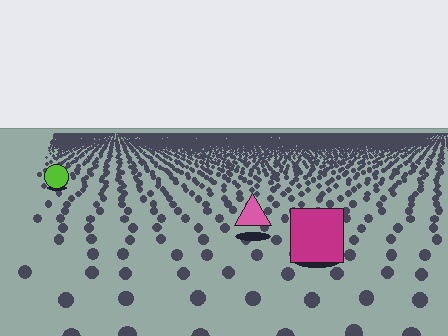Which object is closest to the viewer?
The magenta square is closest. The texture marks near it are larger and more spread out.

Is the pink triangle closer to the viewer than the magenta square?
No. The magenta square is closer — you can tell from the texture gradient: the ground texture is coarser near it.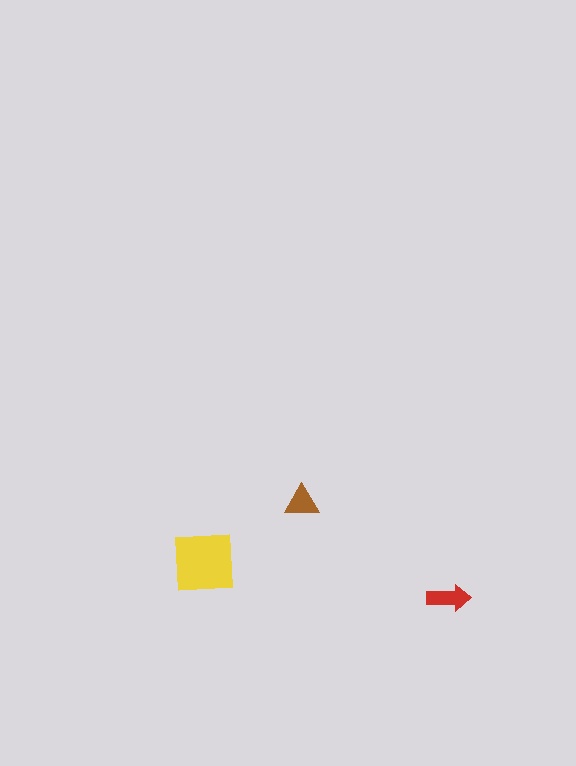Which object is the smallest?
The brown triangle.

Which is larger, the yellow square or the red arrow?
The yellow square.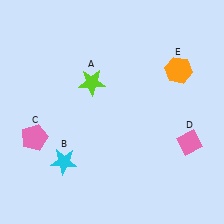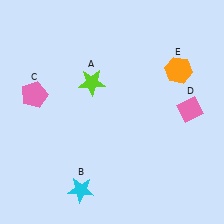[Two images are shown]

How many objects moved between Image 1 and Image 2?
3 objects moved between the two images.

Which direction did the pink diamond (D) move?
The pink diamond (D) moved up.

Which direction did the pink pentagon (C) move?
The pink pentagon (C) moved up.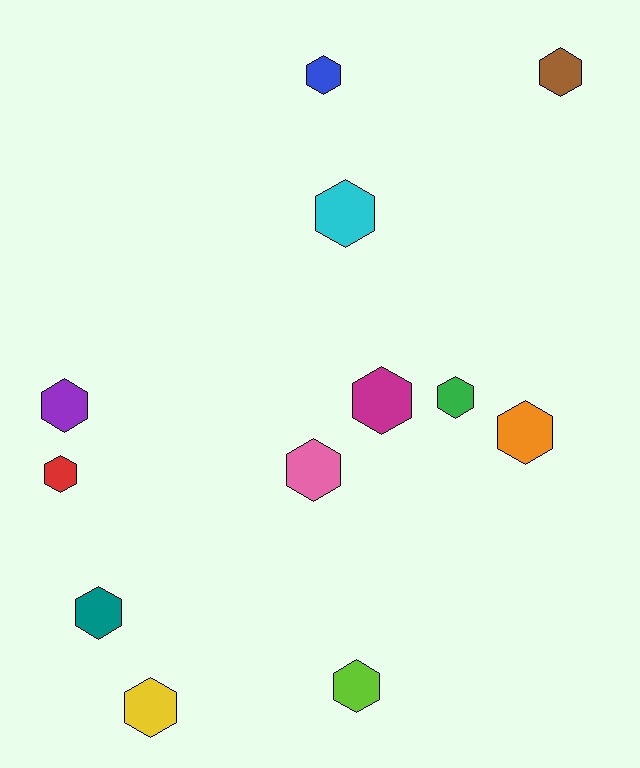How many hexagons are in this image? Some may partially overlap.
There are 12 hexagons.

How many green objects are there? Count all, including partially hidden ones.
There is 1 green object.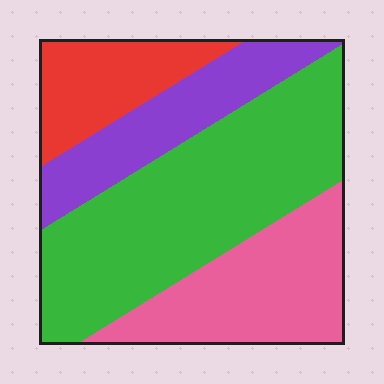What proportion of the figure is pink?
Pink takes up between a sixth and a third of the figure.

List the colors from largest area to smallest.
From largest to smallest: green, pink, purple, red.